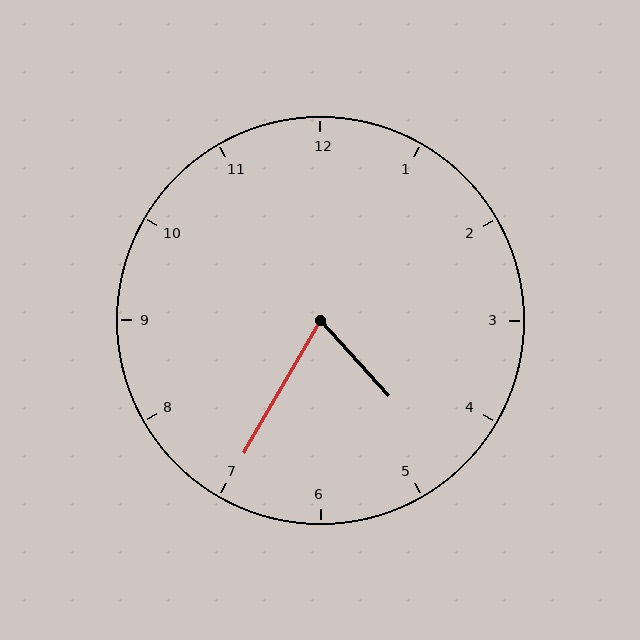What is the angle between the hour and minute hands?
Approximately 72 degrees.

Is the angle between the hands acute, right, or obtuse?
It is acute.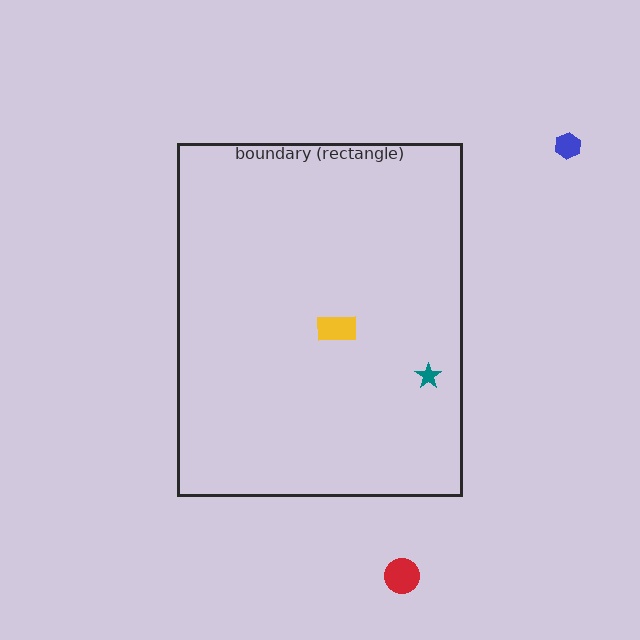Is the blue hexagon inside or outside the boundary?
Outside.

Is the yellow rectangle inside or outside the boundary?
Inside.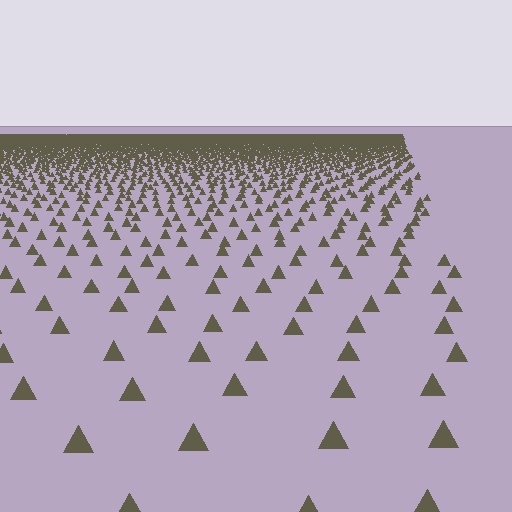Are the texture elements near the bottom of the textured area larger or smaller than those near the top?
Larger. Near the bottom, elements are closer to the viewer and appear at a bigger on-screen size.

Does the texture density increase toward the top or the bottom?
Density increases toward the top.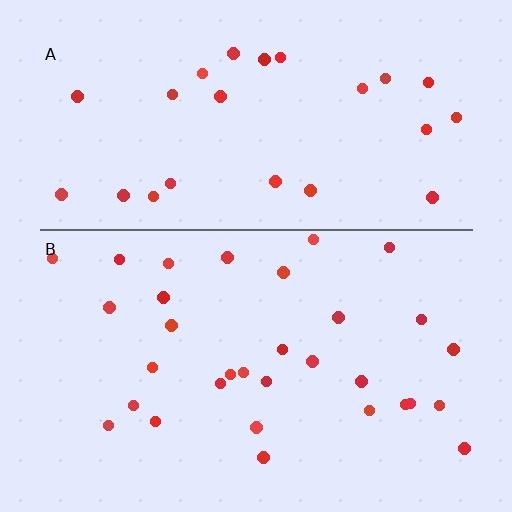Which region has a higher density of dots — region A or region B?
B (the bottom).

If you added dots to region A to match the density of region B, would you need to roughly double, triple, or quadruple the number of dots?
Approximately double.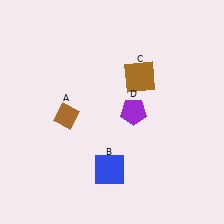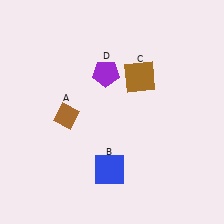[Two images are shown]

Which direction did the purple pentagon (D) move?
The purple pentagon (D) moved up.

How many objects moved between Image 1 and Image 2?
1 object moved between the two images.